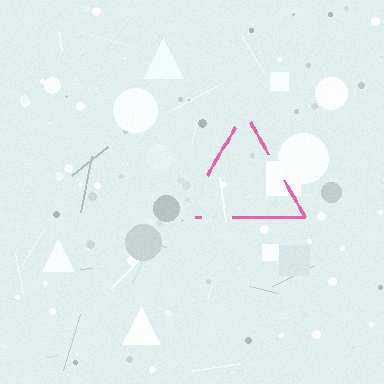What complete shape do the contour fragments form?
The contour fragments form a triangle.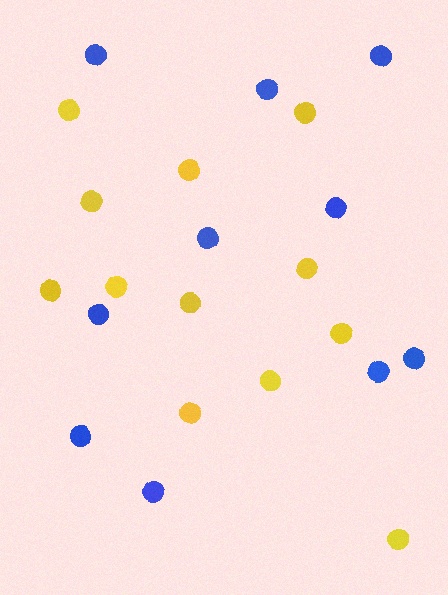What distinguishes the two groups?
There are 2 groups: one group of yellow circles (12) and one group of blue circles (10).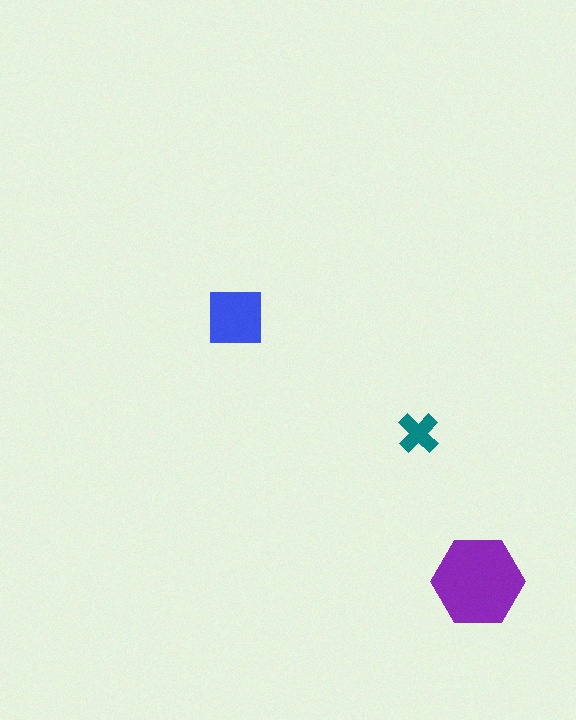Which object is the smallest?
The teal cross.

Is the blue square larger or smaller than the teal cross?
Larger.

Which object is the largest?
The purple hexagon.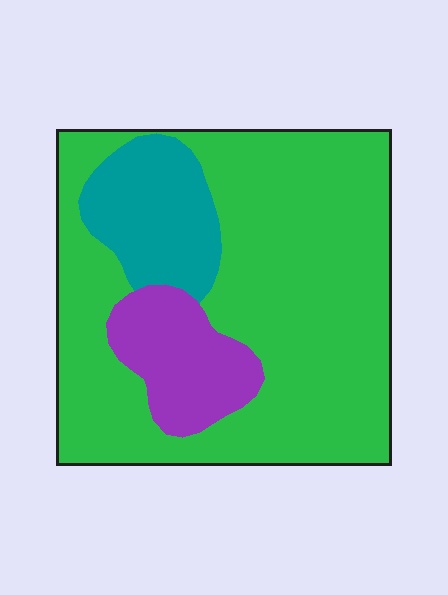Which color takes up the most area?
Green, at roughly 70%.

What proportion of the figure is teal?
Teal covers about 15% of the figure.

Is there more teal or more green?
Green.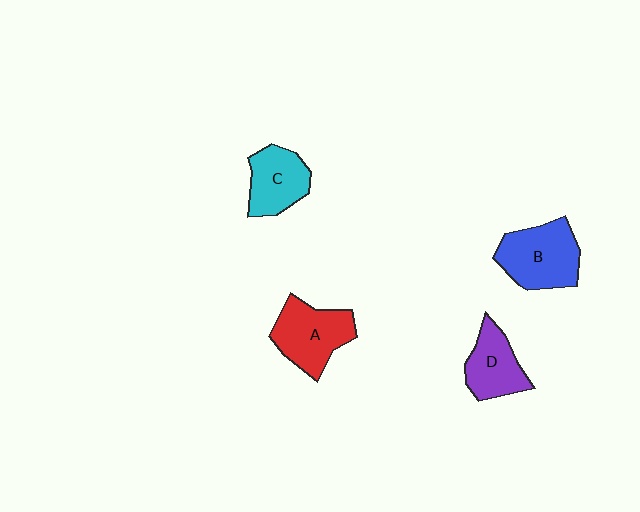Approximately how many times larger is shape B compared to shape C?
Approximately 1.3 times.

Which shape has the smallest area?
Shape D (purple).